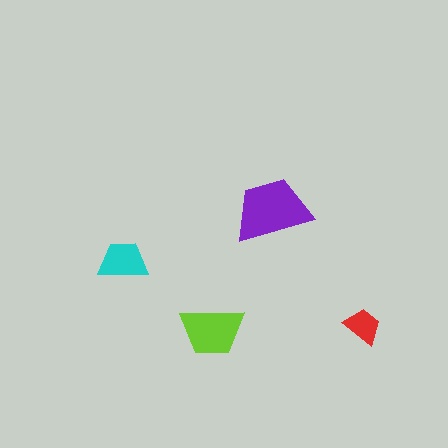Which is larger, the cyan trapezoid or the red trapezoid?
The cyan one.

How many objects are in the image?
There are 4 objects in the image.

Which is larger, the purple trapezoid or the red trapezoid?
The purple one.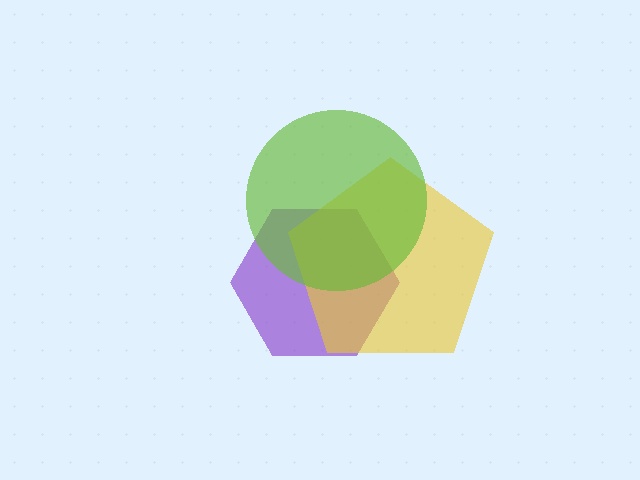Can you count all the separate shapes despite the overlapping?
Yes, there are 3 separate shapes.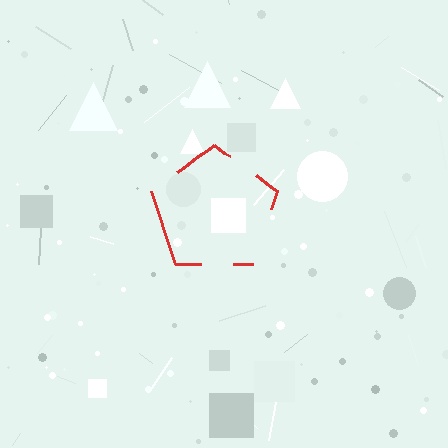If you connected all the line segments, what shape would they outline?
They would outline a pentagon.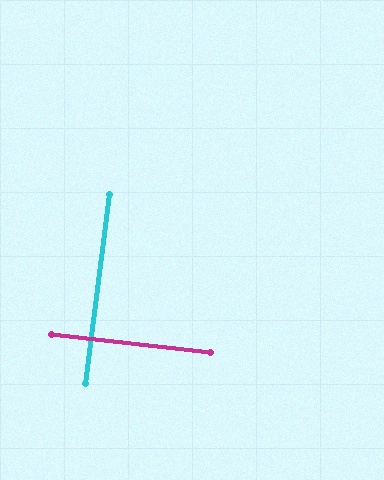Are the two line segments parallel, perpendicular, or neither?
Perpendicular — they meet at approximately 89°.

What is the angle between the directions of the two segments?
Approximately 89 degrees.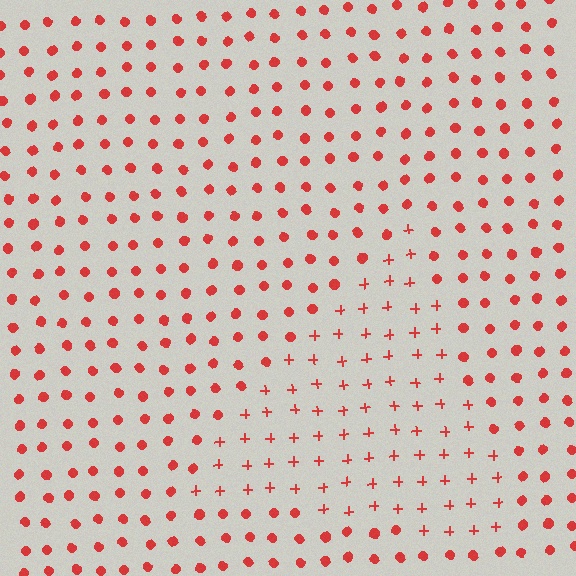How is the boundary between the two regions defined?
The boundary is defined by a change in element shape: plus signs inside vs. circles outside. All elements share the same color and spacing.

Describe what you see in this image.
The image is filled with small red elements arranged in a uniform grid. A triangle-shaped region contains plus signs, while the surrounding area contains circles. The boundary is defined purely by the change in element shape.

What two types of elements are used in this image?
The image uses plus signs inside the triangle region and circles outside it.